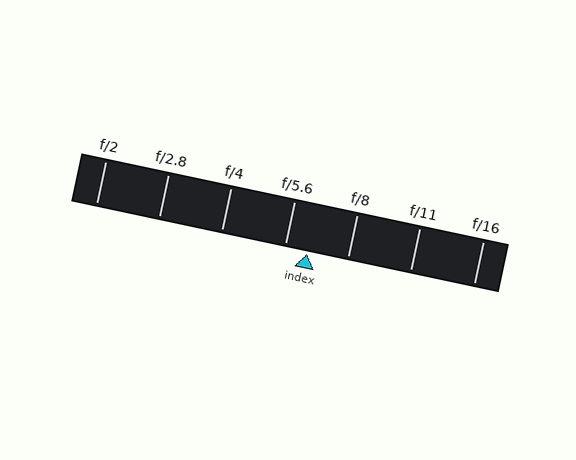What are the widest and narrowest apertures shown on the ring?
The widest aperture shown is f/2 and the narrowest is f/16.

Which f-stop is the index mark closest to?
The index mark is closest to f/5.6.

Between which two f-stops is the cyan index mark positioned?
The index mark is between f/5.6 and f/8.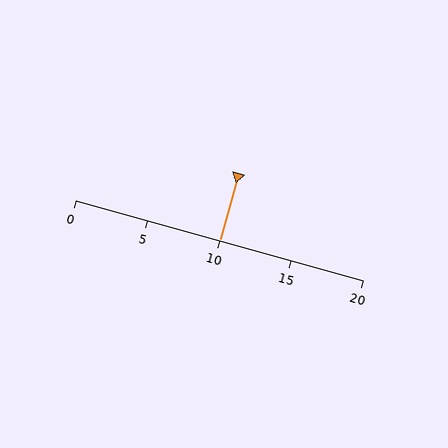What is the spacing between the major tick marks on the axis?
The major ticks are spaced 5 apart.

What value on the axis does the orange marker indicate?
The marker indicates approximately 10.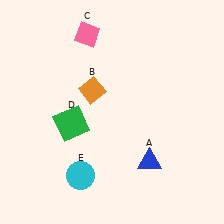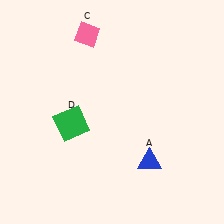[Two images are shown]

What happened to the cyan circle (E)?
The cyan circle (E) was removed in Image 2. It was in the bottom-left area of Image 1.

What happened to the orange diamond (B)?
The orange diamond (B) was removed in Image 2. It was in the top-left area of Image 1.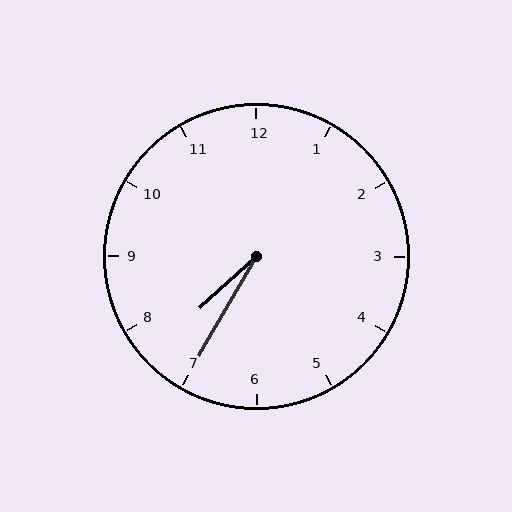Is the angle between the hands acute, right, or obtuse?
It is acute.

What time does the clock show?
7:35.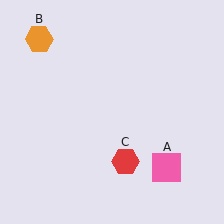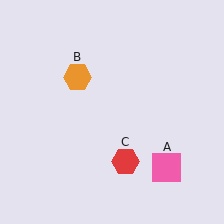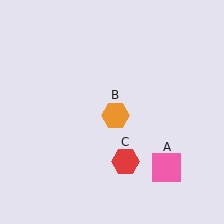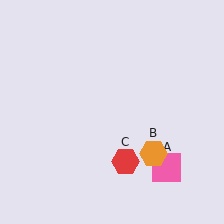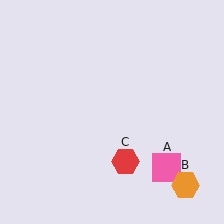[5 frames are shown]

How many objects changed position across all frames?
1 object changed position: orange hexagon (object B).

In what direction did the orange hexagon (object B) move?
The orange hexagon (object B) moved down and to the right.